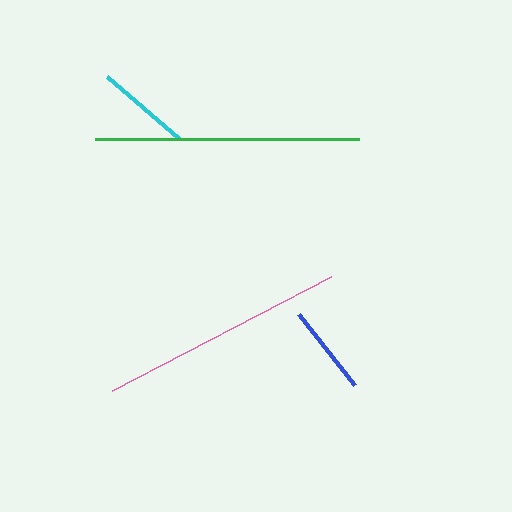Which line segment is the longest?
The green line is the longest at approximately 264 pixels.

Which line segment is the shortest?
The blue line is the shortest at approximately 90 pixels.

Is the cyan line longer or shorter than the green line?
The green line is longer than the cyan line.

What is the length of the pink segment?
The pink segment is approximately 247 pixels long.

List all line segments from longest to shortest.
From longest to shortest: green, pink, cyan, blue.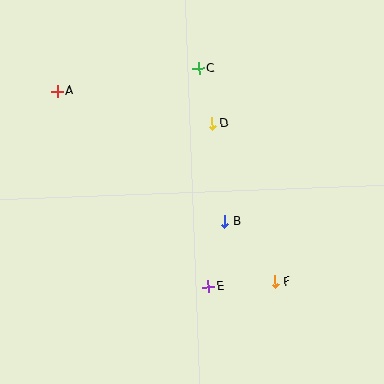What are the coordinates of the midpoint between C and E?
The midpoint between C and E is at (203, 178).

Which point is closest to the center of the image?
Point B at (225, 222) is closest to the center.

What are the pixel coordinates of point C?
Point C is at (199, 69).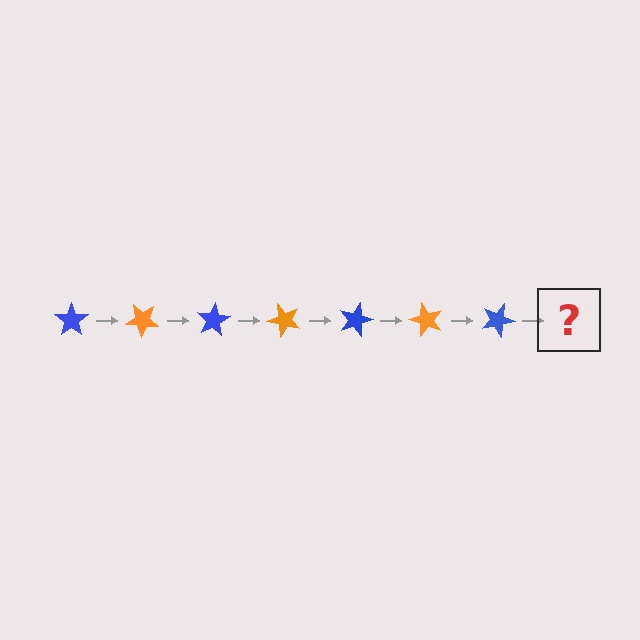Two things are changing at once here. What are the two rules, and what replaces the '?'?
The two rules are that it rotates 40 degrees each step and the color cycles through blue and orange. The '?' should be an orange star, rotated 280 degrees from the start.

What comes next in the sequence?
The next element should be an orange star, rotated 280 degrees from the start.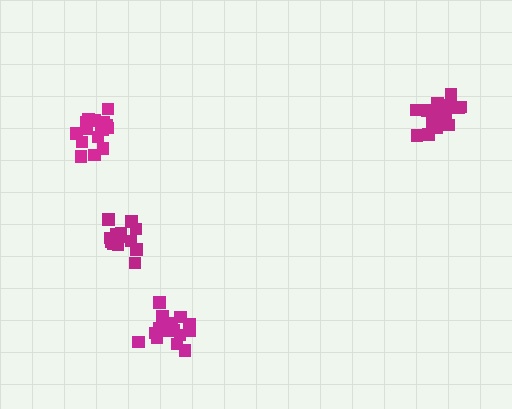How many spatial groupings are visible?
There are 4 spatial groupings.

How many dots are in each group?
Group 1: 13 dots, Group 2: 19 dots, Group 3: 16 dots, Group 4: 19 dots (67 total).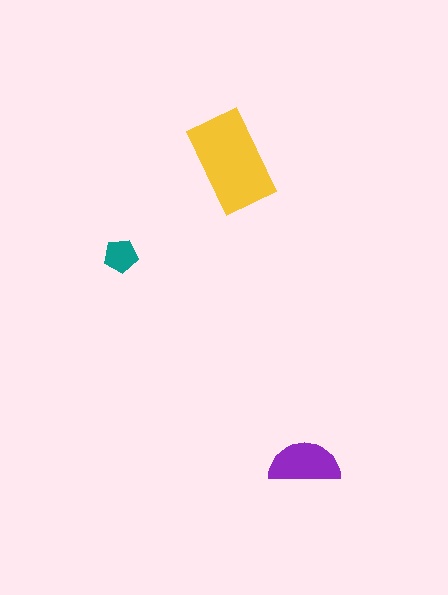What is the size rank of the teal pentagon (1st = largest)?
3rd.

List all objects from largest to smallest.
The yellow rectangle, the purple semicircle, the teal pentagon.